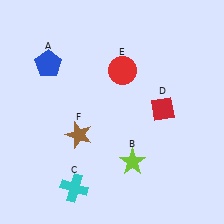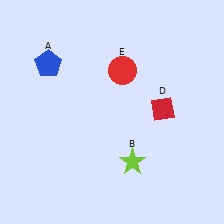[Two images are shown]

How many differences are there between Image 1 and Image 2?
There are 2 differences between the two images.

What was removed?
The brown star (F), the cyan cross (C) were removed in Image 2.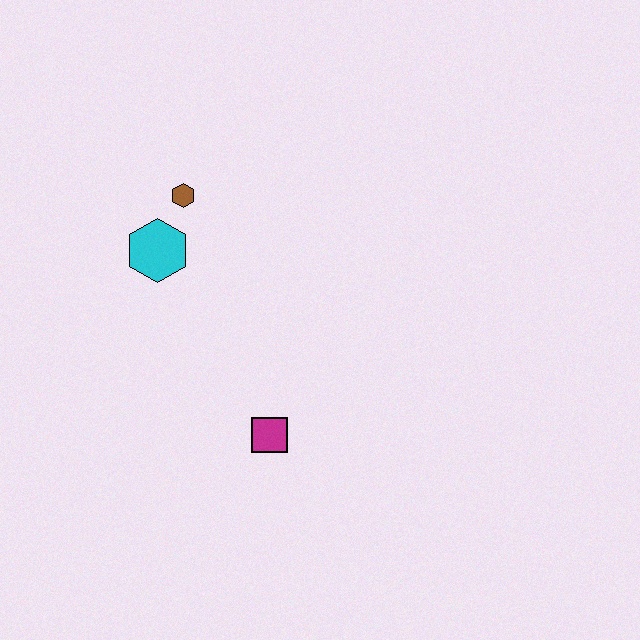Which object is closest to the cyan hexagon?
The brown hexagon is closest to the cyan hexagon.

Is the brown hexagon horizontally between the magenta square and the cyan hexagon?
Yes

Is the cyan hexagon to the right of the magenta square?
No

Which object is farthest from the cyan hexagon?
The magenta square is farthest from the cyan hexagon.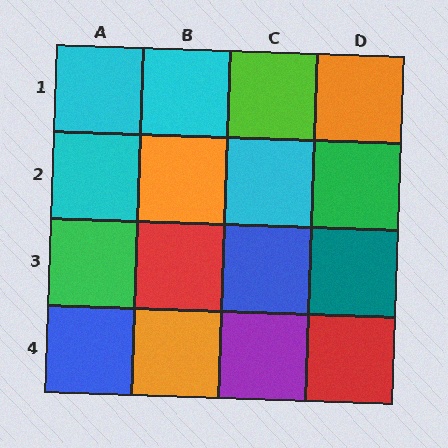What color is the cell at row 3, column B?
Red.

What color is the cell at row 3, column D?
Teal.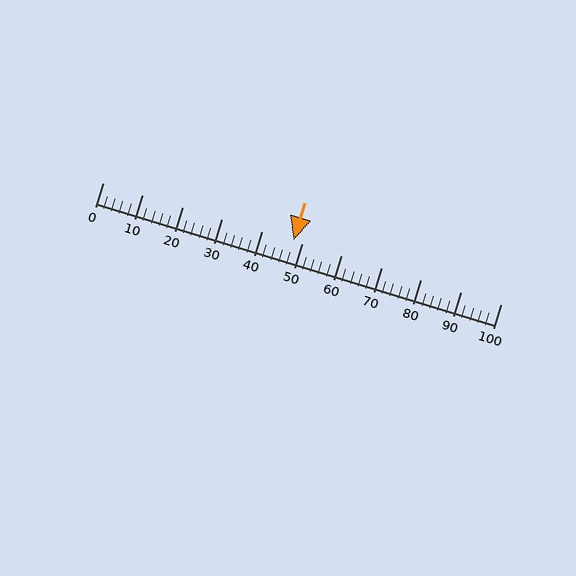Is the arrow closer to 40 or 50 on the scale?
The arrow is closer to 50.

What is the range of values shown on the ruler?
The ruler shows values from 0 to 100.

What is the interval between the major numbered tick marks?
The major tick marks are spaced 10 units apart.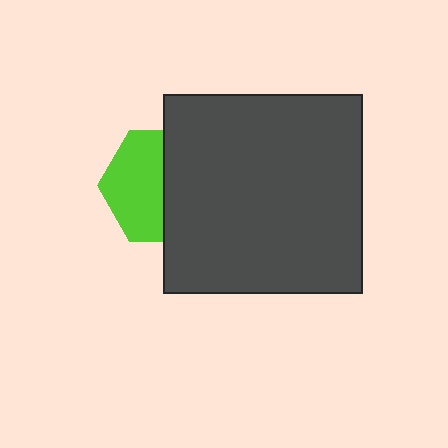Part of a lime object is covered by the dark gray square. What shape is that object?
It is a hexagon.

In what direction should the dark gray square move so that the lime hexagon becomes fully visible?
The dark gray square should move right. That is the shortest direction to clear the overlap and leave the lime hexagon fully visible.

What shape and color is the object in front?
The object in front is a dark gray square.